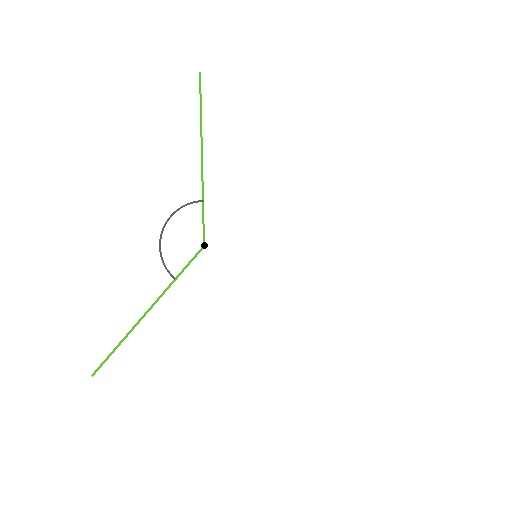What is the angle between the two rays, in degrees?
Approximately 138 degrees.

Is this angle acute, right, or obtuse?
It is obtuse.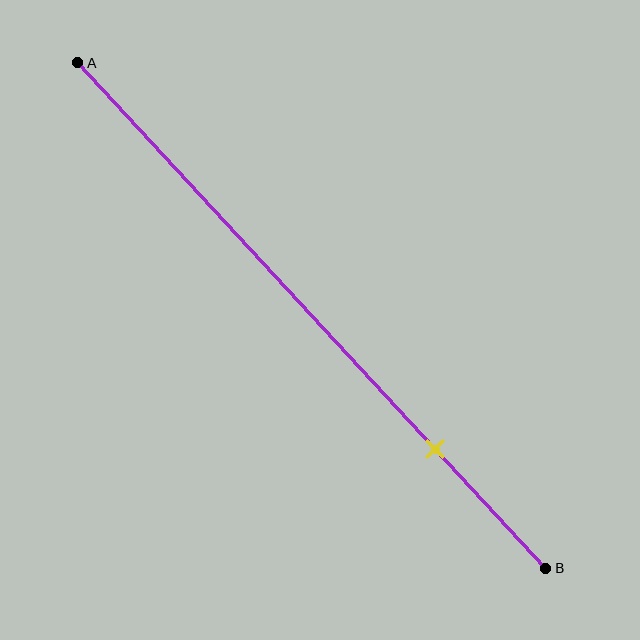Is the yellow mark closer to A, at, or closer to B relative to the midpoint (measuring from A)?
The yellow mark is closer to point B than the midpoint of segment AB.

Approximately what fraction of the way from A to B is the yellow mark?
The yellow mark is approximately 75% of the way from A to B.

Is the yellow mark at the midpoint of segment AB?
No, the mark is at about 75% from A, not at the 50% midpoint.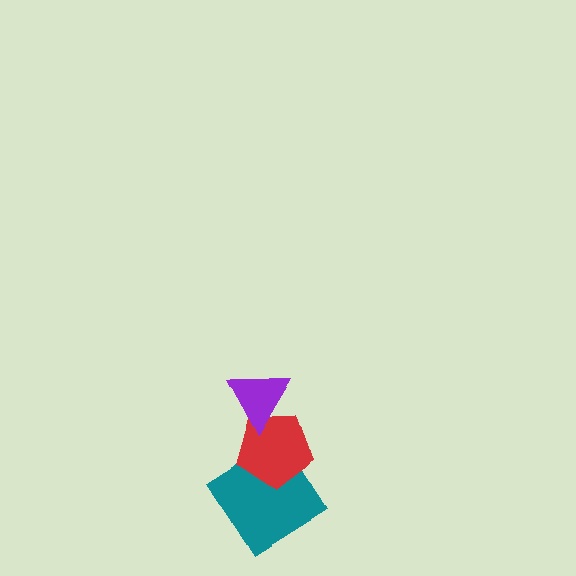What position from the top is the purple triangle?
The purple triangle is 1st from the top.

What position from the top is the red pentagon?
The red pentagon is 2nd from the top.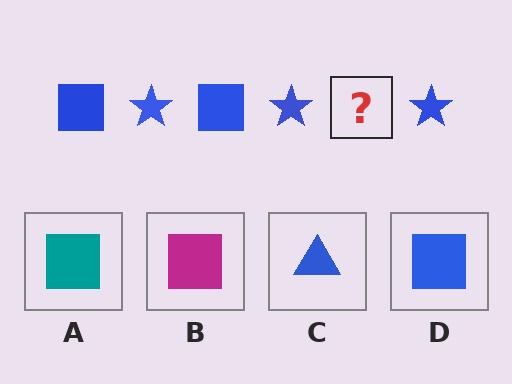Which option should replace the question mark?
Option D.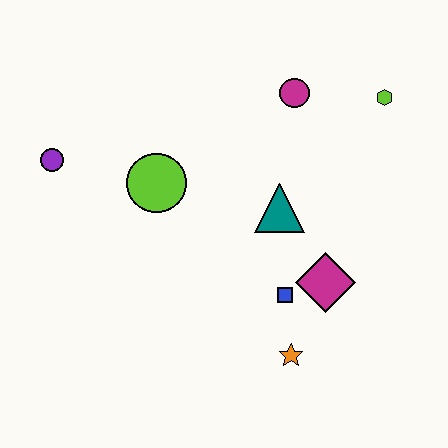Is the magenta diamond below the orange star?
No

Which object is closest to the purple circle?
The lime circle is closest to the purple circle.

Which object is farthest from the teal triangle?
The purple circle is farthest from the teal triangle.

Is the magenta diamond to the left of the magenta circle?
No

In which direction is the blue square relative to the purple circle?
The blue square is to the right of the purple circle.